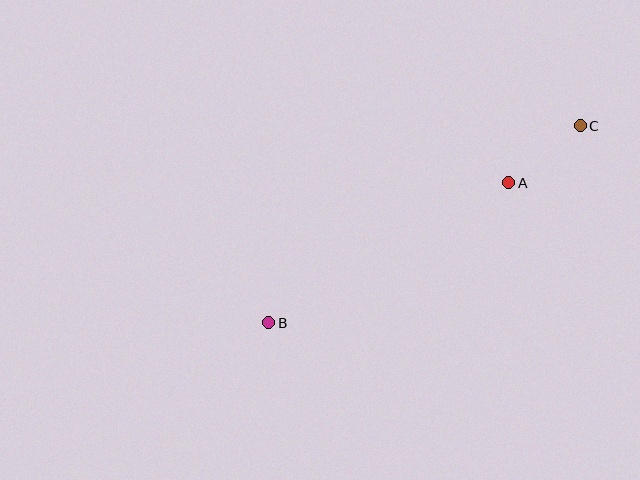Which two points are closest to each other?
Points A and C are closest to each other.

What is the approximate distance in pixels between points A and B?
The distance between A and B is approximately 278 pixels.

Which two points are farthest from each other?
Points B and C are farthest from each other.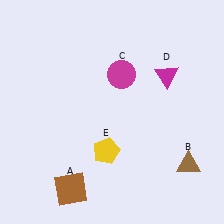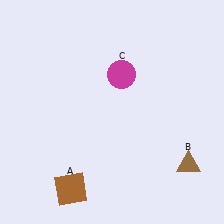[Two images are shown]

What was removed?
The magenta triangle (D), the yellow pentagon (E) were removed in Image 2.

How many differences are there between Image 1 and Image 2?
There are 2 differences between the two images.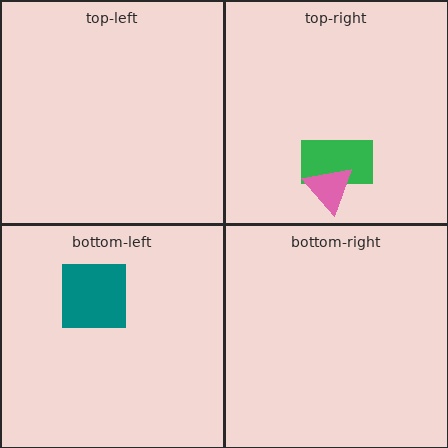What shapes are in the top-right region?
The green rectangle, the pink triangle.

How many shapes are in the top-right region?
2.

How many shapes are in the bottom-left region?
1.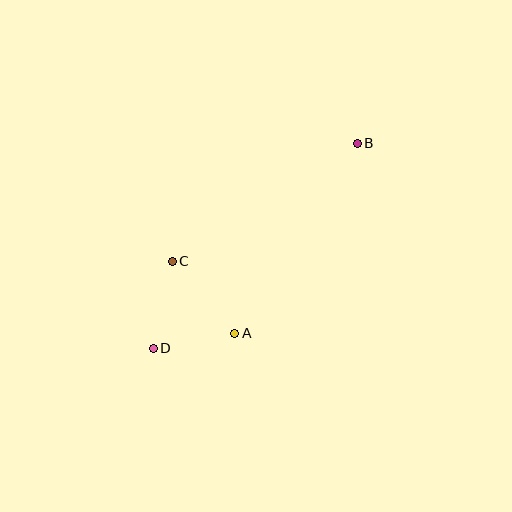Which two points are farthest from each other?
Points B and D are farthest from each other.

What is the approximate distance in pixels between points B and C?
The distance between B and C is approximately 219 pixels.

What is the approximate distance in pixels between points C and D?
The distance between C and D is approximately 89 pixels.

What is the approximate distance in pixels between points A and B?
The distance between A and B is approximately 226 pixels.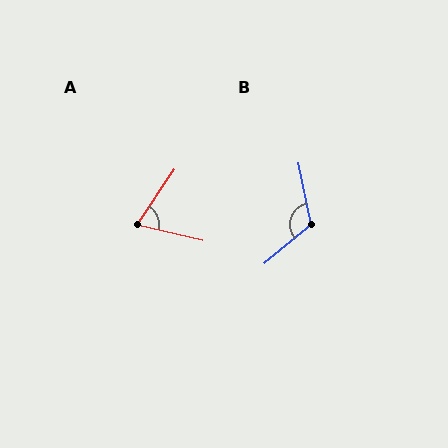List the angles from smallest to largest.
A (69°), B (118°).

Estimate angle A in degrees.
Approximately 69 degrees.